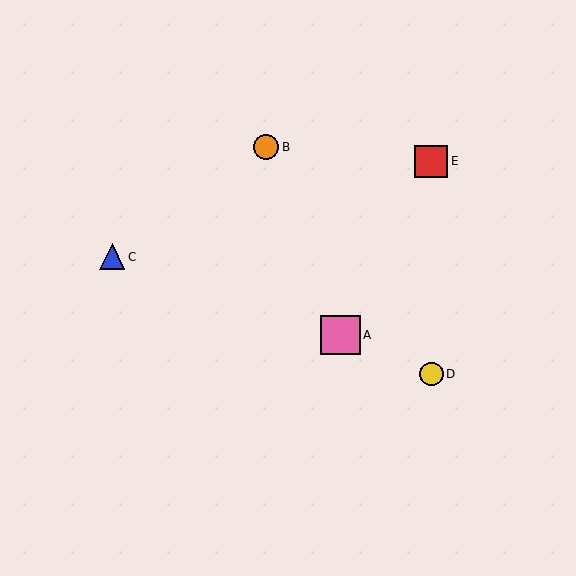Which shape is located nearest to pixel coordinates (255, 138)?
The orange circle (labeled B) at (266, 147) is nearest to that location.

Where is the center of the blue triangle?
The center of the blue triangle is at (112, 257).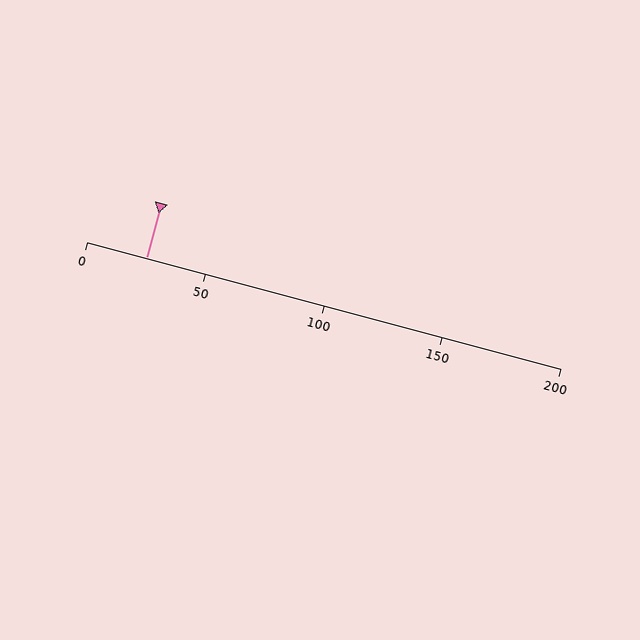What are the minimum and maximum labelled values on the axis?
The axis runs from 0 to 200.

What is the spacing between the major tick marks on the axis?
The major ticks are spaced 50 apart.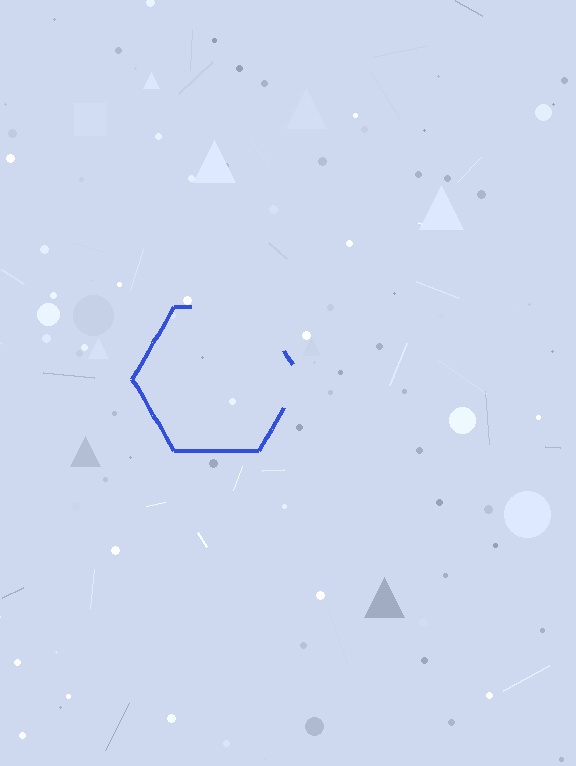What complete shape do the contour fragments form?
The contour fragments form a hexagon.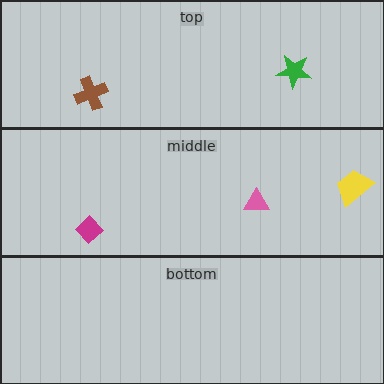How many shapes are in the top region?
2.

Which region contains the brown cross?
The top region.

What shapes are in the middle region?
The yellow trapezoid, the magenta diamond, the pink triangle.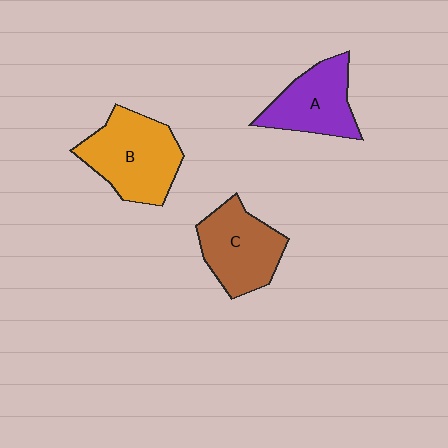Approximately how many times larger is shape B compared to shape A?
Approximately 1.3 times.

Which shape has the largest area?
Shape B (orange).